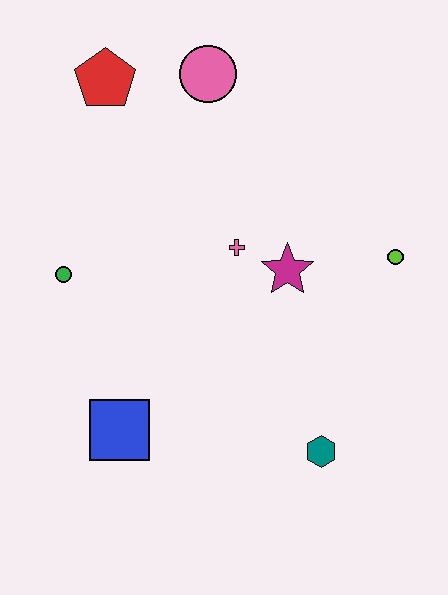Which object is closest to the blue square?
The green circle is closest to the blue square.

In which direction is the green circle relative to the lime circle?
The green circle is to the left of the lime circle.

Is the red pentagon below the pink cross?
No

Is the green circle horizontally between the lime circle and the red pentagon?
No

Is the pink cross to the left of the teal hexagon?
Yes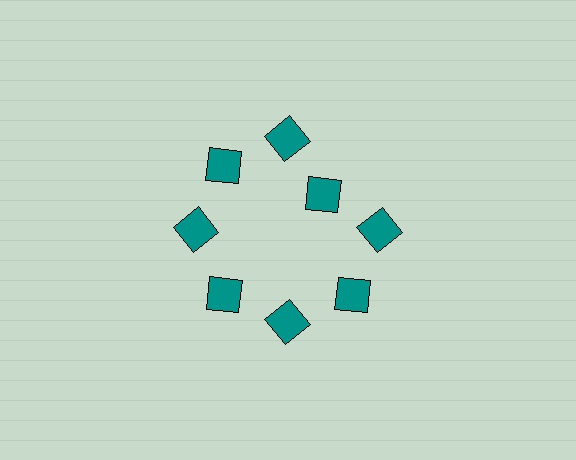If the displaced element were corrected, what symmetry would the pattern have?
It would have 8-fold rotational symmetry — the pattern would map onto itself every 45 degrees.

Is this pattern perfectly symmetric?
No. The 8 teal diamonds are arranged in a ring, but one element near the 2 o'clock position is pulled inward toward the center, breaking the 8-fold rotational symmetry.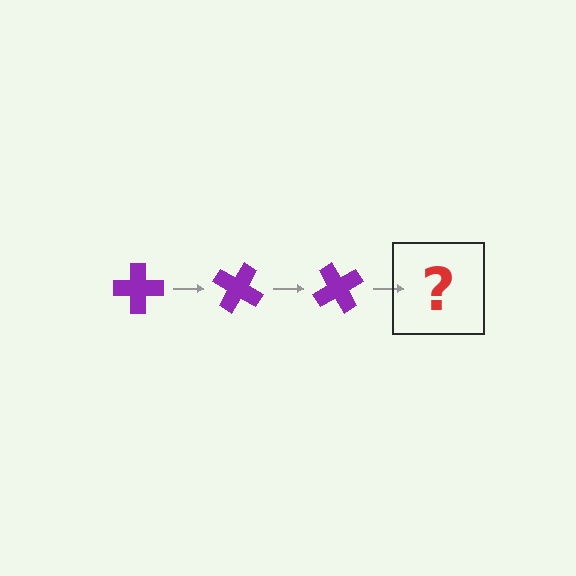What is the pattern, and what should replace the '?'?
The pattern is that the cross rotates 30 degrees each step. The '?' should be a purple cross rotated 90 degrees.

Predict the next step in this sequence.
The next step is a purple cross rotated 90 degrees.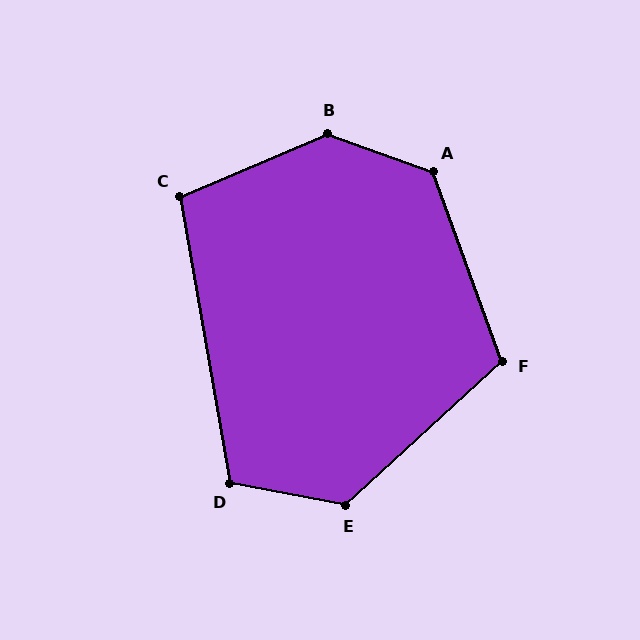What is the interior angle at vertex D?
Approximately 110 degrees (obtuse).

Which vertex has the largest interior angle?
B, at approximately 137 degrees.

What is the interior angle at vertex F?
Approximately 113 degrees (obtuse).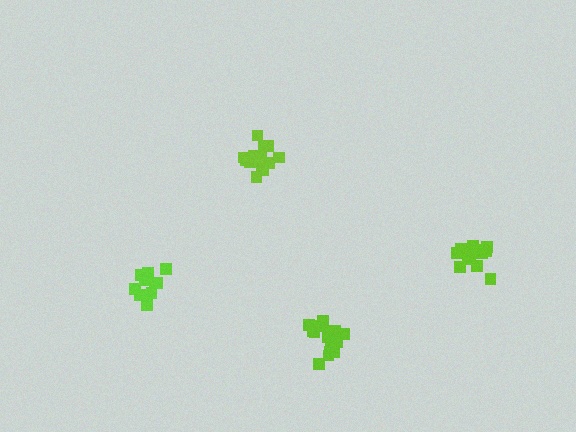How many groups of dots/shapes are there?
There are 4 groups.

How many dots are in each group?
Group 1: 17 dots, Group 2: 12 dots, Group 3: 13 dots, Group 4: 17 dots (59 total).